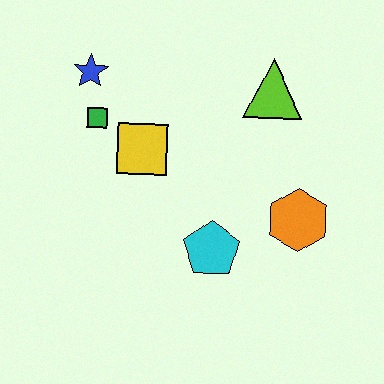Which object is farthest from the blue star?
The orange hexagon is farthest from the blue star.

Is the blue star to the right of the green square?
No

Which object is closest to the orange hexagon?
The cyan pentagon is closest to the orange hexagon.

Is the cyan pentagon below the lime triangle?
Yes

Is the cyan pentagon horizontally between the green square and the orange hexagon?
Yes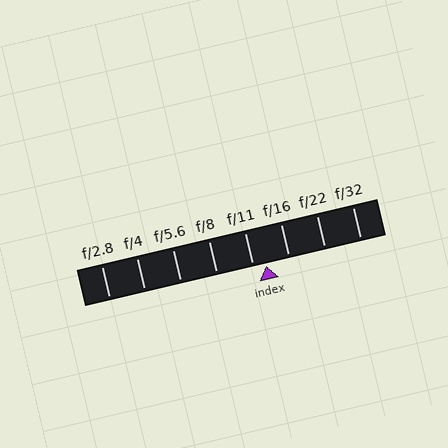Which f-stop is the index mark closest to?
The index mark is closest to f/11.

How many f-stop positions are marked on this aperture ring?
There are 8 f-stop positions marked.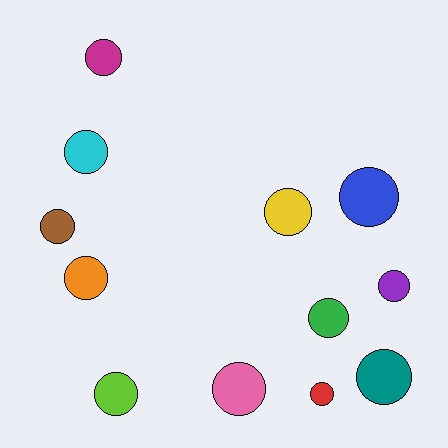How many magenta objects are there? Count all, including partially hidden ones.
There is 1 magenta object.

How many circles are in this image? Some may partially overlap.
There are 12 circles.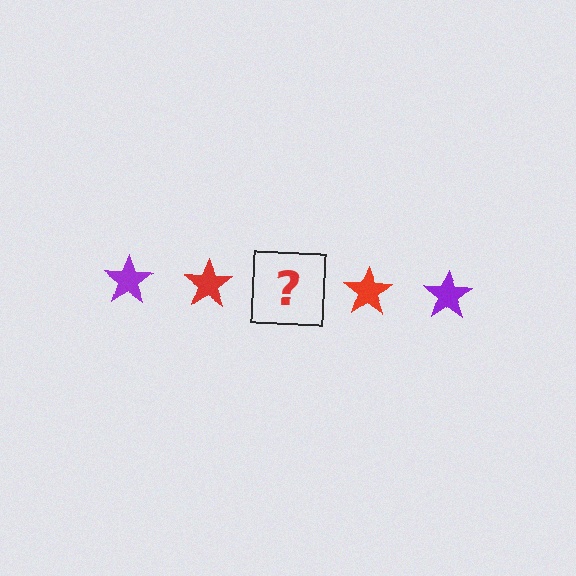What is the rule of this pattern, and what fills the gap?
The rule is that the pattern cycles through purple, red stars. The gap should be filled with a purple star.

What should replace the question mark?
The question mark should be replaced with a purple star.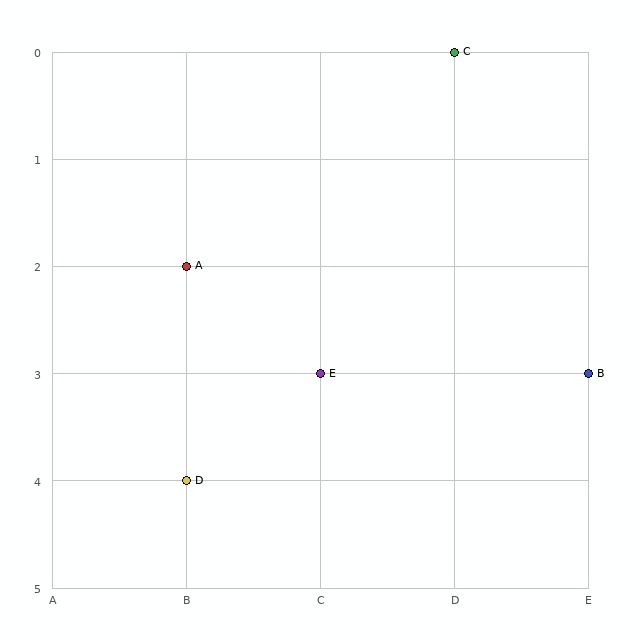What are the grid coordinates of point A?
Point A is at grid coordinates (B, 2).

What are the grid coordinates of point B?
Point B is at grid coordinates (E, 3).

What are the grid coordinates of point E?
Point E is at grid coordinates (C, 3).